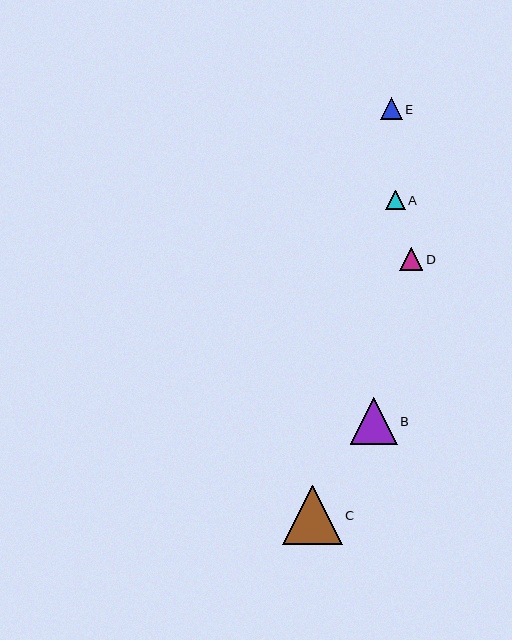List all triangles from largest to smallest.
From largest to smallest: C, B, D, E, A.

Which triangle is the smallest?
Triangle A is the smallest with a size of approximately 19 pixels.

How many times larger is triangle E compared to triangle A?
Triangle E is approximately 1.1 times the size of triangle A.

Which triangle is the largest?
Triangle C is the largest with a size of approximately 60 pixels.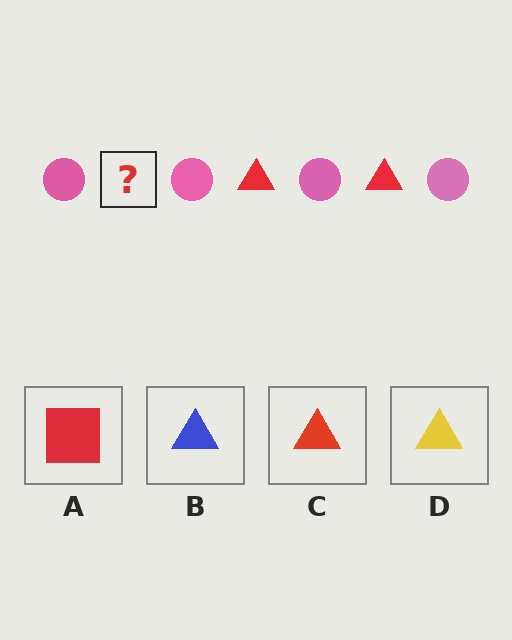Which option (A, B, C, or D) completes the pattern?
C.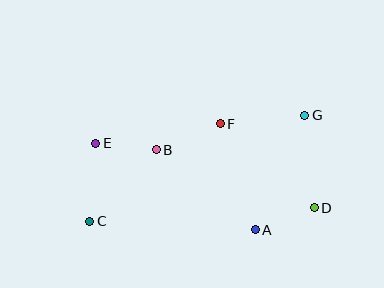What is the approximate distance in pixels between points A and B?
The distance between A and B is approximately 127 pixels.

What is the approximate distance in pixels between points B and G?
The distance between B and G is approximately 152 pixels.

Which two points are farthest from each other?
Points C and G are farthest from each other.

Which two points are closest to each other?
Points B and E are closest to each other.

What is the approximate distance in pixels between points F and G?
The distance between F and G is approximately 85 pixels.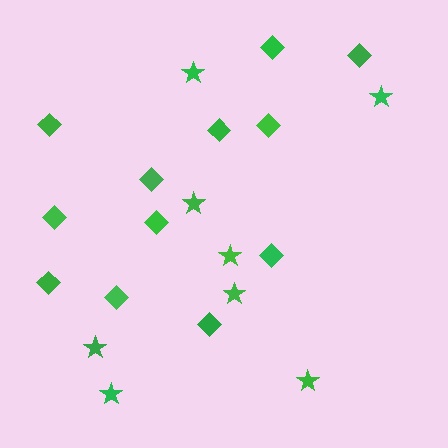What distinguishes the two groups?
There are 2 groups: one group of stars (8) and one group of diamonds (12).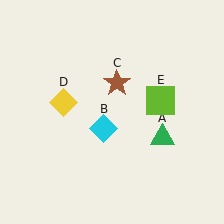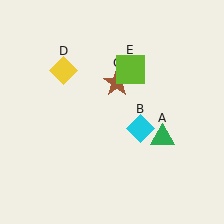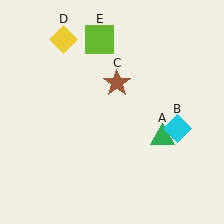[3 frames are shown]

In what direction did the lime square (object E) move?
The lime square (object E) moved up and to the left.